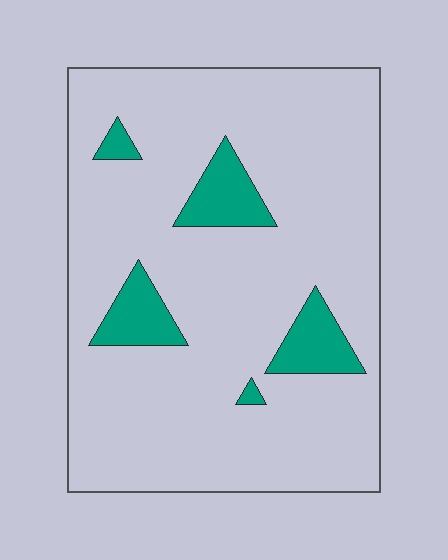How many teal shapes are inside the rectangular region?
5.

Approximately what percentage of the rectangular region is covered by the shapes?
Approximately 10%.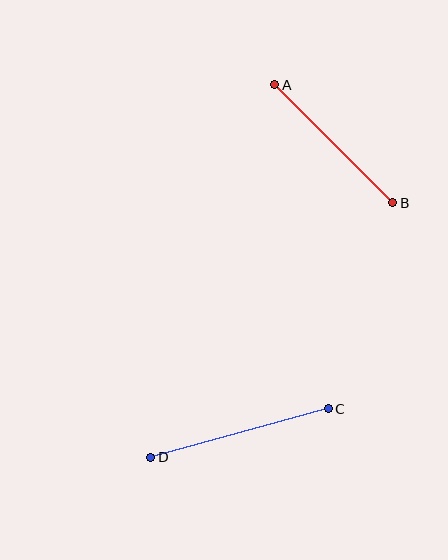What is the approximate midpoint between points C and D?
The midpoint is at approximately (239, 433) pixels.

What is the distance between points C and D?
The distance is approximately 184 pixels.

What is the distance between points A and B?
The distance is approximately 167 pixels.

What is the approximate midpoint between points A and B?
The midpoint is at approximately (334, 144) pixels.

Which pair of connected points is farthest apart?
Points C and D are farthest apart.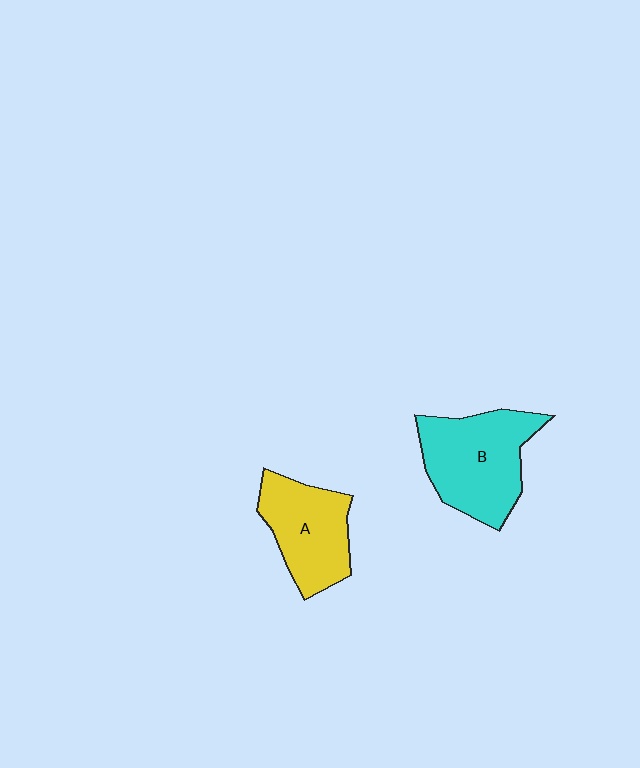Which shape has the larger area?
Shape B (cyan).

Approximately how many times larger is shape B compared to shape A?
Approximately 1.3 times.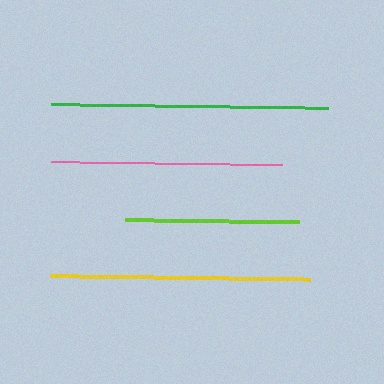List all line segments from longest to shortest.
From longest to shortest: green, yellow, pink, lime.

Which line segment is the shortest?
The lime line is the shortest at approximately 173 pixels.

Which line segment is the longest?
The green line is the longest at approximately 277 pixels.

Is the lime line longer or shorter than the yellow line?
The yellow line is longer than the lime line.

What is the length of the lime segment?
The lime segment is approximately 173 pixels long.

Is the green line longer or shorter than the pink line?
The green line is longer than the pink line.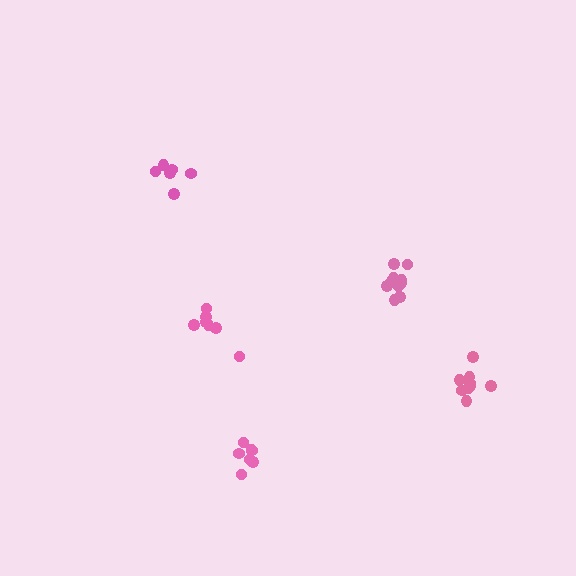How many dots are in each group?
Group 1: 10 dots, Group 2: 7 dots, Group 3: 7 dots, Group 4: 6 dots, Group 5: 9 dots (39 total).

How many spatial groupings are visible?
There are 5 spatial groupings.